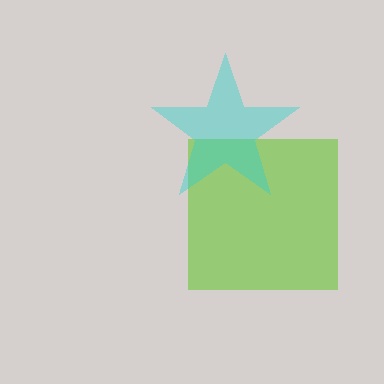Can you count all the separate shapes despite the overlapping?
Yes, there are 2 separate shapes.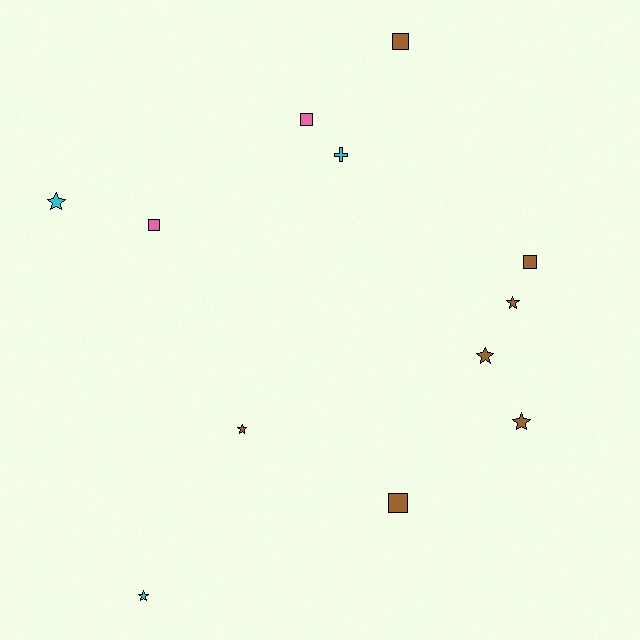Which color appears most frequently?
Brown, with 7 objects.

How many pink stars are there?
There are no pink stars.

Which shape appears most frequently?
Star, with 6 objects.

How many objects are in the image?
There are 12 objects.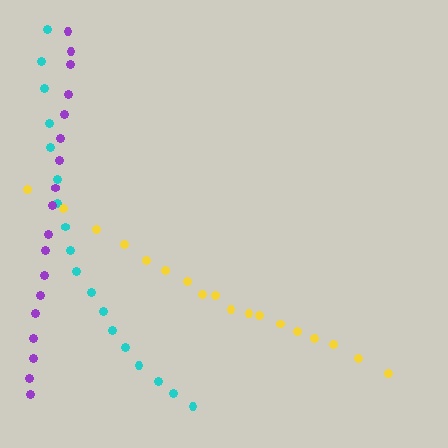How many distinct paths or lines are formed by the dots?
There are 3 distinct paths.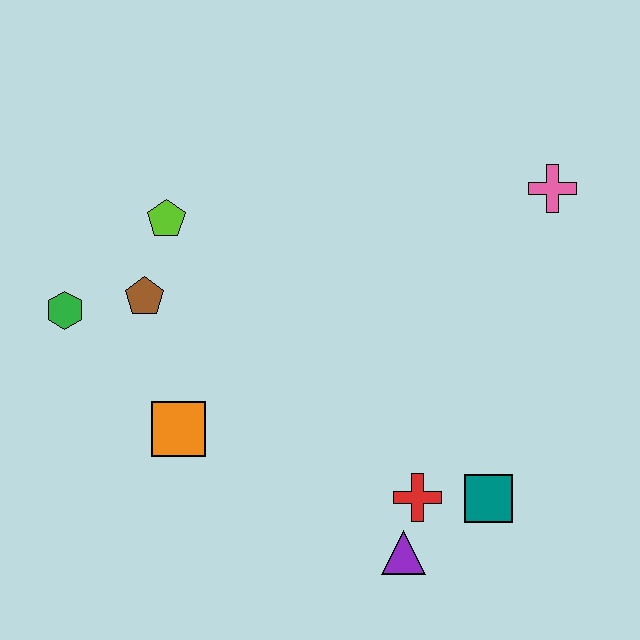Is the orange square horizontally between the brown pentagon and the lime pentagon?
No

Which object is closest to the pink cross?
The teal square is closest to the pink cross.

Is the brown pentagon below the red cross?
No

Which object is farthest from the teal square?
The green hexagon is farthest from the teal square.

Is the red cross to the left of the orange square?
No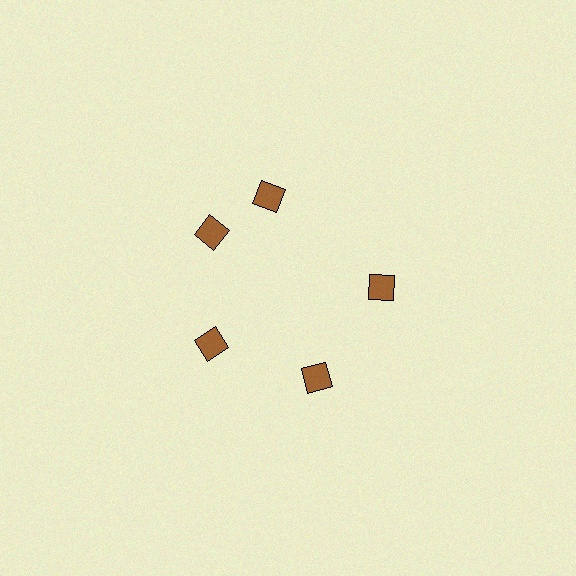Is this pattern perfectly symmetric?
No. The 5 brown diamonds are arranged in a ring, but one element near the 1 o'clock position is rotated out of alignment along the ring, breaking the 5-fold rotational symmetry.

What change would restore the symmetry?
The symmetry would be restored by rotating it back into even spacing with its neighbors so that all 5 diamonds sit at equal angles and equal distance from the center.